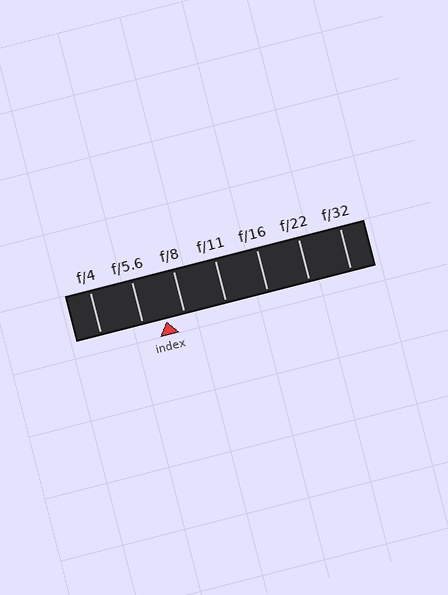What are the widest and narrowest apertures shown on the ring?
The widest aperture shown is f/4 and the narrowest is f/32.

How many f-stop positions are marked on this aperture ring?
There are 7 f-stop positions marked.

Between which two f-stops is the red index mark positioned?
The index mark is between f/5.6 and f/8.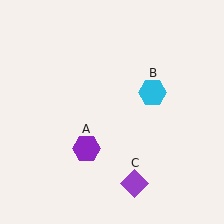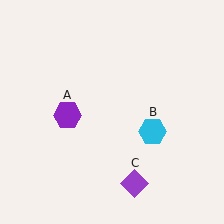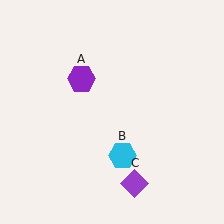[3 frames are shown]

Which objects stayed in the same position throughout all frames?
Purple diamond (object C) remained stationary.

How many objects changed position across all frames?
2 objects changed position: purple hexagon (object A), cyan hexagon (object B).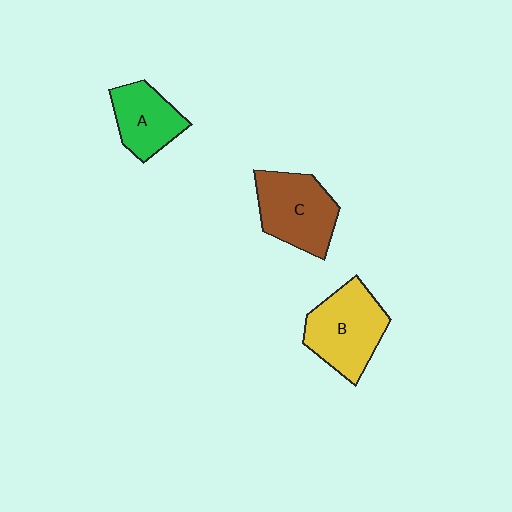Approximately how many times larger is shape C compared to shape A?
Approximately 1.3 times.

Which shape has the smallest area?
Shape A (green).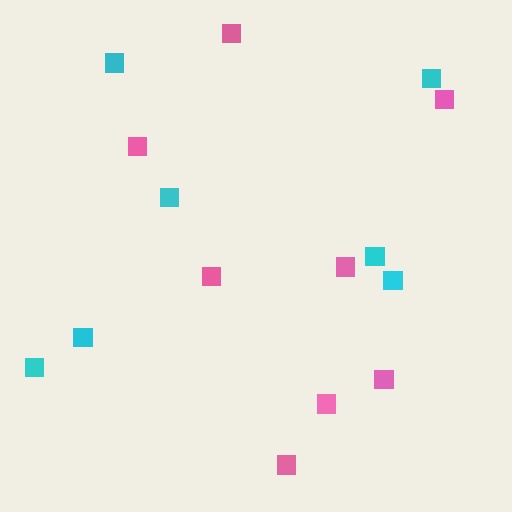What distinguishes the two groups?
There are 2 groups: one group of pink squares (8) and one group of cyan squares (7).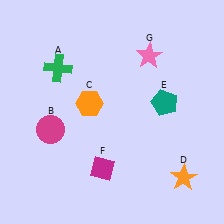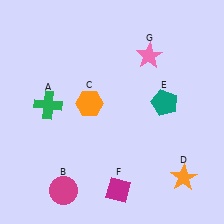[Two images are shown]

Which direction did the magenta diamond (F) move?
The magenta diamond (F) moved down.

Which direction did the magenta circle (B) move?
The magenta circle (B) moved down.